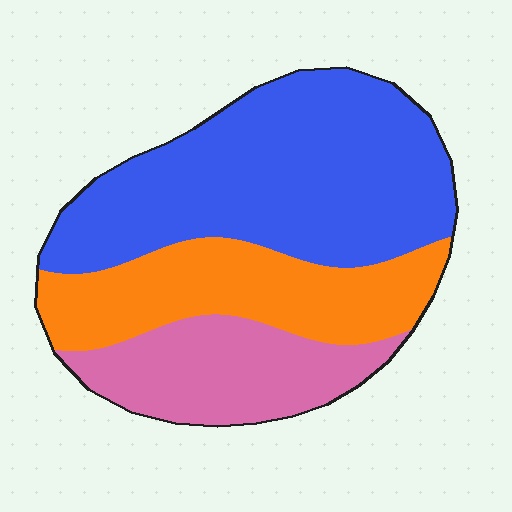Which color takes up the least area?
Pink, at roughly 20%.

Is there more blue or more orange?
Blue.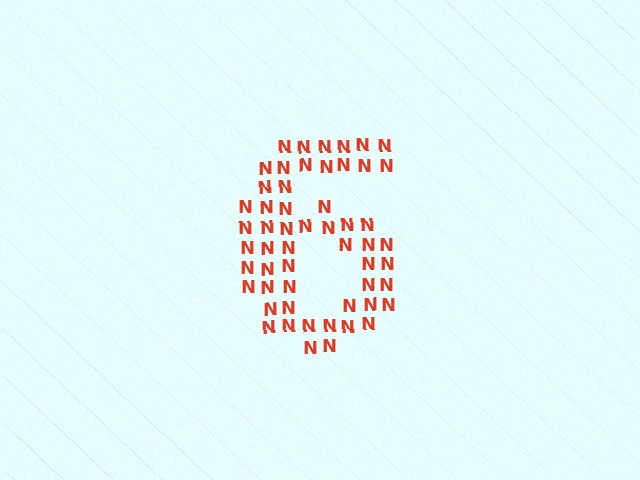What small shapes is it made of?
It is made of small letter N's.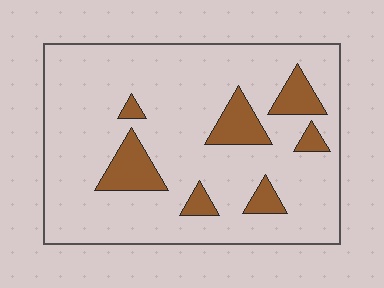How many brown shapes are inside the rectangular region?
7.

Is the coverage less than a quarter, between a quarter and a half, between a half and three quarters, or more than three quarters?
Less than a quarter.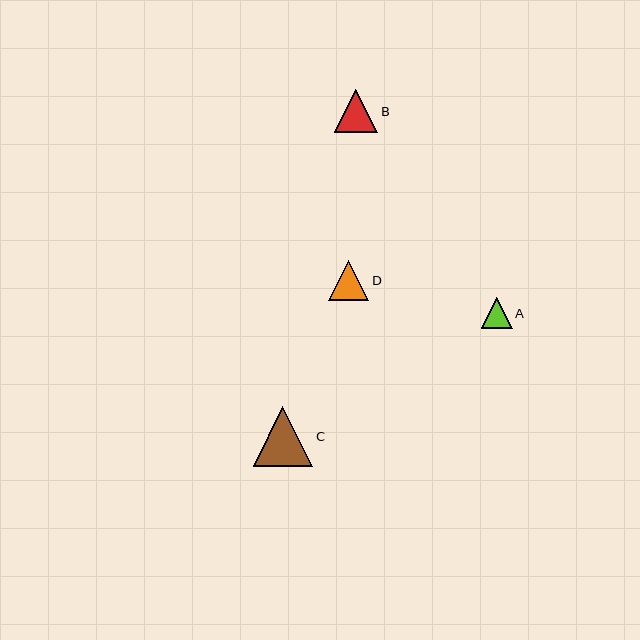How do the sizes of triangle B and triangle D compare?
Triangle B and triangle D are approximately the same size.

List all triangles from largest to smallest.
From largest to smallest: C, B, D, A.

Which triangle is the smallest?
Triangle A is the smallest with a size of approximately 31 pixels.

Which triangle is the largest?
Triangle C is the largest with a size of approximately 59 pixels.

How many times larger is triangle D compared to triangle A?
Triangle D is approximately 1.3 times the size of triangle A.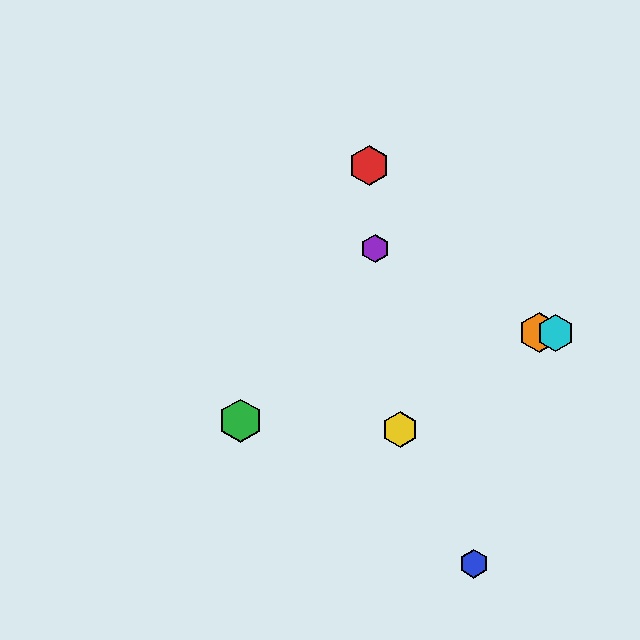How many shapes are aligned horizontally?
2 shapes (the orange hexagon, the cyan hexagon) are aligned horizontally.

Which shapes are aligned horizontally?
The orange hexagon, the cyan hexagon are aligned horizontally.